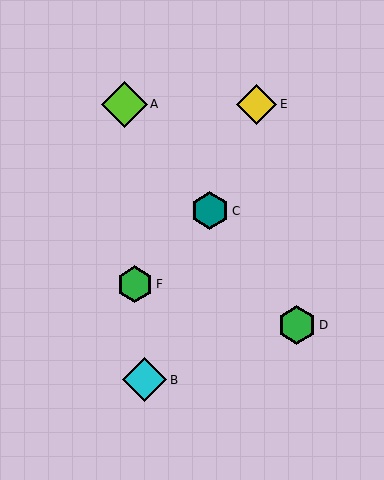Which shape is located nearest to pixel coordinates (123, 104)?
The lime diamond (labeled A) at (124, 104) is nearest to that location.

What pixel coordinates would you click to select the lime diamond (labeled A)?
Click at (124, 104) to select the lime diamond A.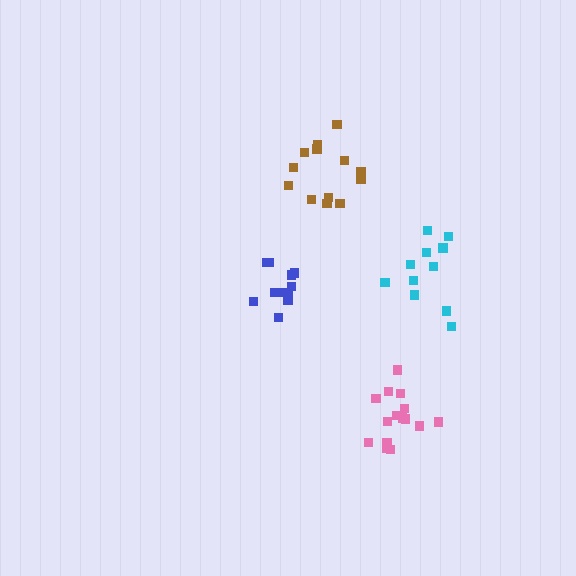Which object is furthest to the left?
The blue cluster is leftmost.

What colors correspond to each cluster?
The clusters are colored: brown, blue, pink, cyan.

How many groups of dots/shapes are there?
There are 4 groups.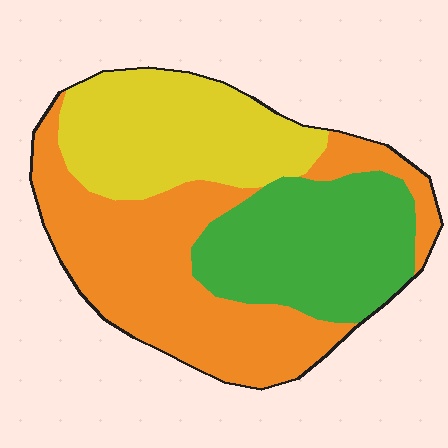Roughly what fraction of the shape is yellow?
Yellow covers 28% of the shape.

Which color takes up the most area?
Orange, at roughly 45%.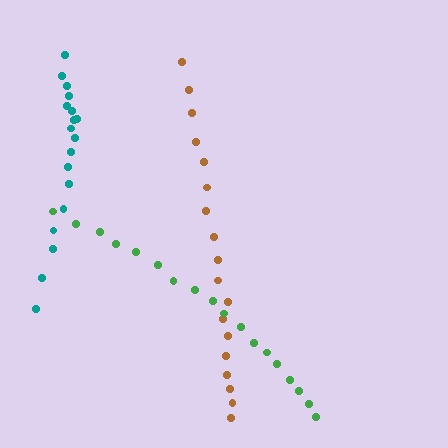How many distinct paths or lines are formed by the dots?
There are 3 distinct paths.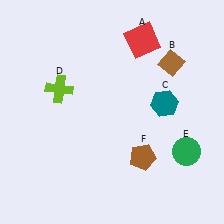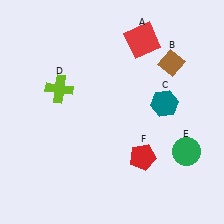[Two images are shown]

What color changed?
The pentagon (F) changed from brown in Image 1 to red in Image 2.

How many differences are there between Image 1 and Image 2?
There is 1 difference between the two images.